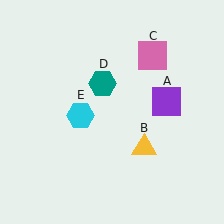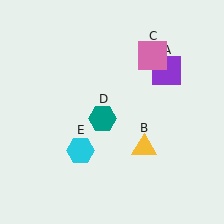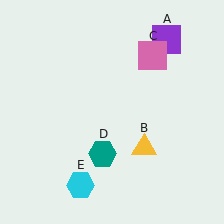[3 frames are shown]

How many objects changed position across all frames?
3 objects changed position: purple square (object A), teal hexagon (object D), cyan hexagon (object E).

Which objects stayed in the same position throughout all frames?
Yellow triangle (object B) and pink square (object C) remained stationary.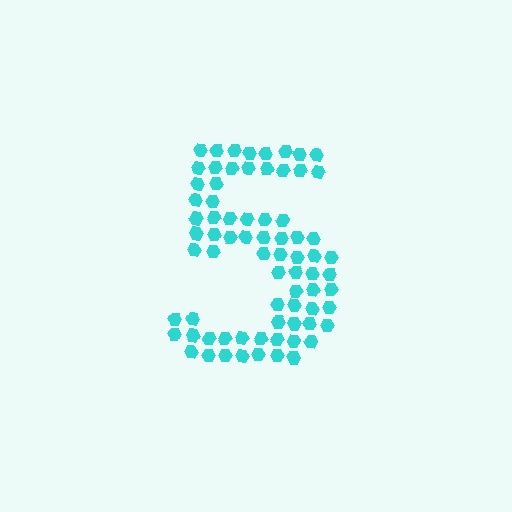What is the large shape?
The large shape is the digit 5.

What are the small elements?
The small elements are hexagons.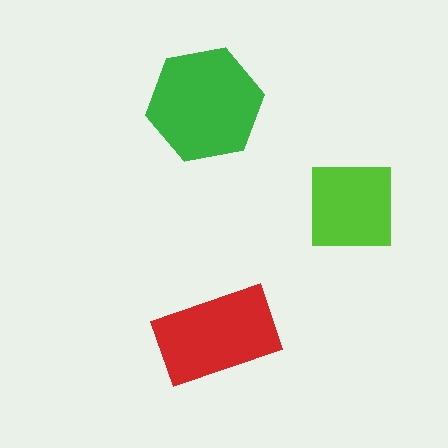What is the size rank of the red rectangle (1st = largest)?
2nd.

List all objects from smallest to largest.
The lime square, the red rectangle, the green hexagon.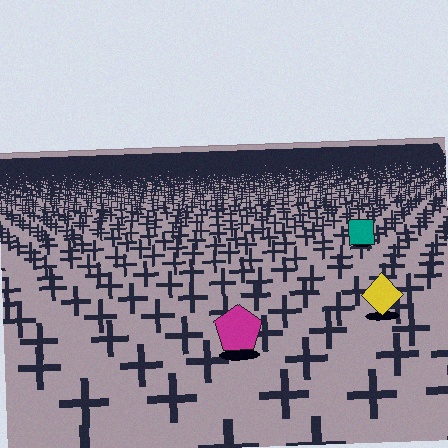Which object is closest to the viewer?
The magenta pentagon is closest. The texture marks near it are larger and more spread out.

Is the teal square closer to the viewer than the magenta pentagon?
No. The magenta pentagon is closer — you can tell from the texture gradient: the ground texture is coarser near it.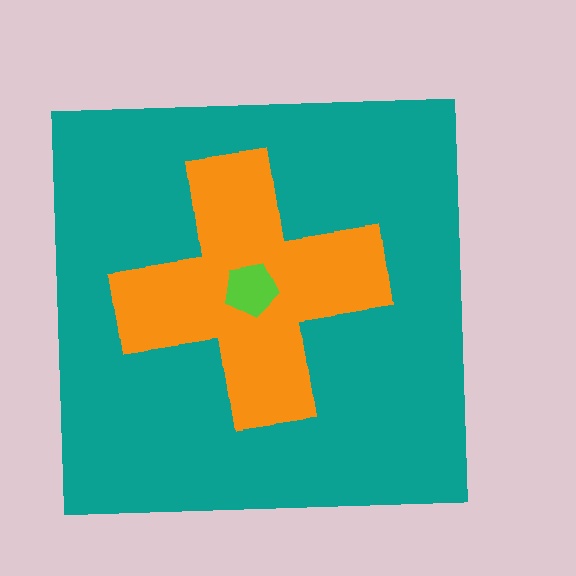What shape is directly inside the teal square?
The orange cross.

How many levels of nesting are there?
3.